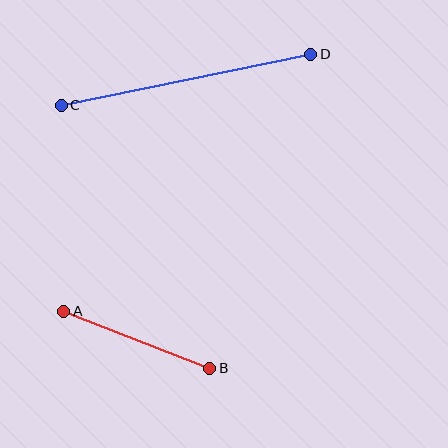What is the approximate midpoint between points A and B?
The midpoint is at approximately (137, 340) pixels.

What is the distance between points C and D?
The distance is approximately 254 pixels.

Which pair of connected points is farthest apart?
Points C and D are farthest apart.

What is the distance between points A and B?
The distance is approximately 157 pixels.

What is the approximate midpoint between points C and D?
The midpoint is at approximately (186, 80) pixels.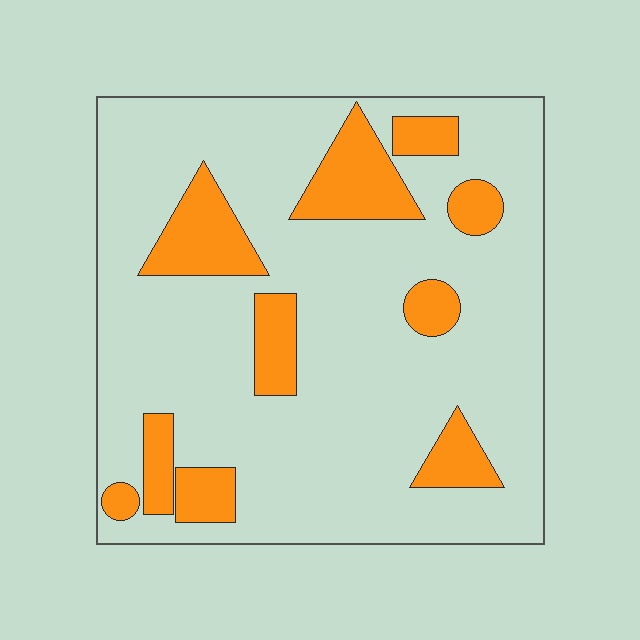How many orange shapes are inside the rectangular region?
10.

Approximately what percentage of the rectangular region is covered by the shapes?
Approximately 20%.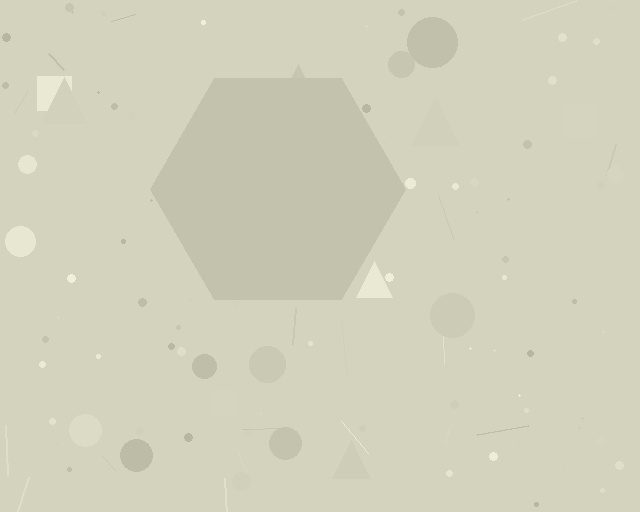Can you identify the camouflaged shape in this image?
The camouflaged shape is a hexagon.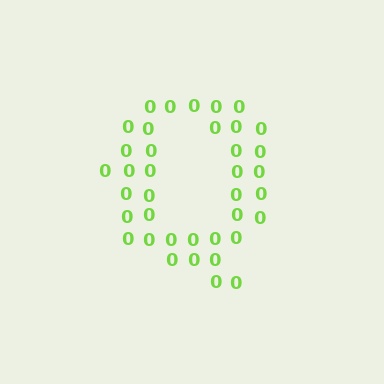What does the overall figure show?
The overall figure shows the letter Q.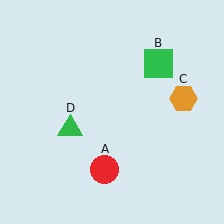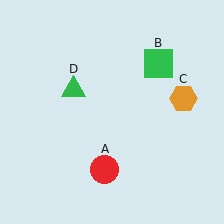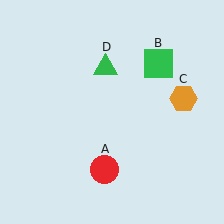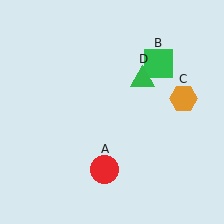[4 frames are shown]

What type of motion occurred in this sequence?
The green triangle (object D) rotated clockwise around the center of the scene.